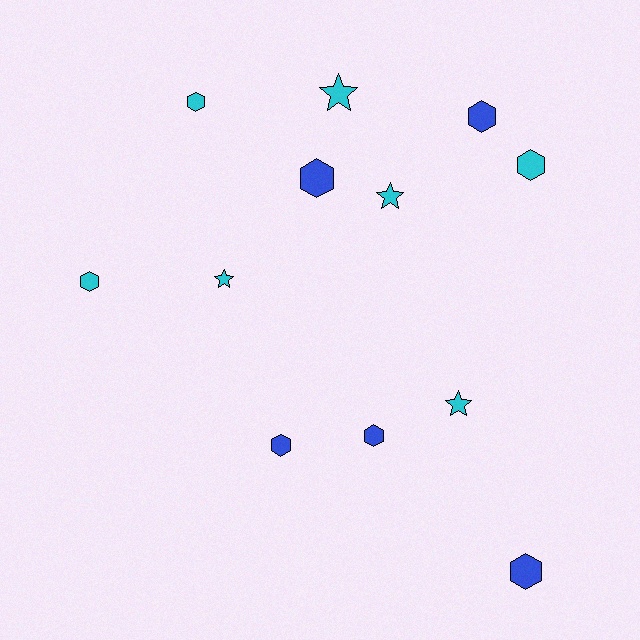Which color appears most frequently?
Cyan, with 7 objects.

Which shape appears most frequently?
Hexagon, with 8 objects.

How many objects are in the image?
There are 12 objects.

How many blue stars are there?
There are no blue stars.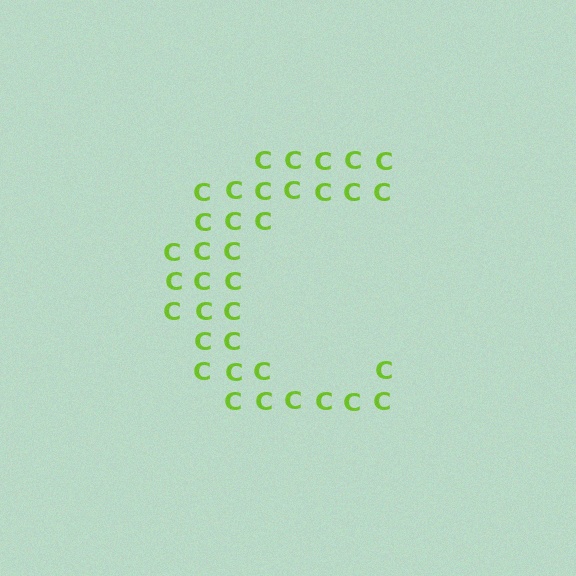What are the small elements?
The small elements are letter C's.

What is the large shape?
The large shape is the letter C.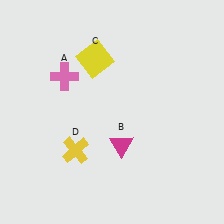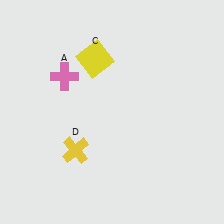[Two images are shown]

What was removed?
The magenta triangle (B) was removed in Image 2.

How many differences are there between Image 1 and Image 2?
There is 1 difference between the two images.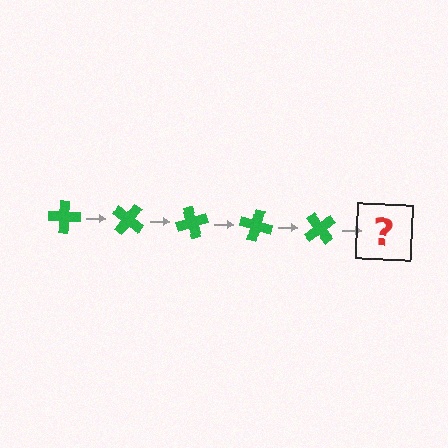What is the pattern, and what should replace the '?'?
The pattern is that the cross rotates 35 degrees each step. The '?' should be a green cross rotated 175 degrees.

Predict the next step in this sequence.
The next step is a green cross rotated 175 degrees.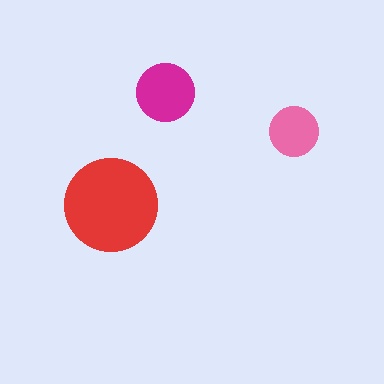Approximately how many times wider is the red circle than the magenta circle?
About 1.5 times wider.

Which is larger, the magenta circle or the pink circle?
The magenta one.